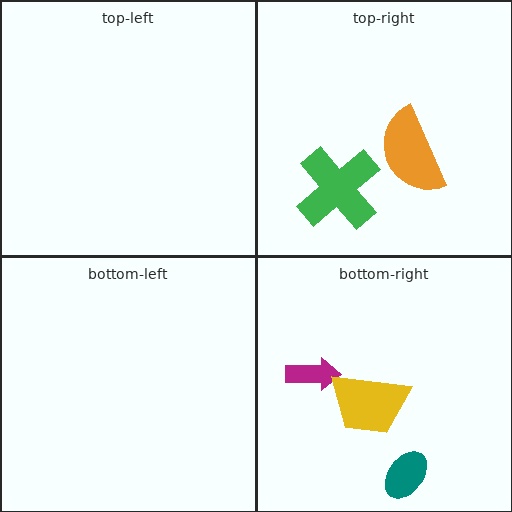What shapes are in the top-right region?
The orange semicircle, the green cross.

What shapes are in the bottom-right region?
The magenta arrow, the teal ellipse, the yellow trapezoid.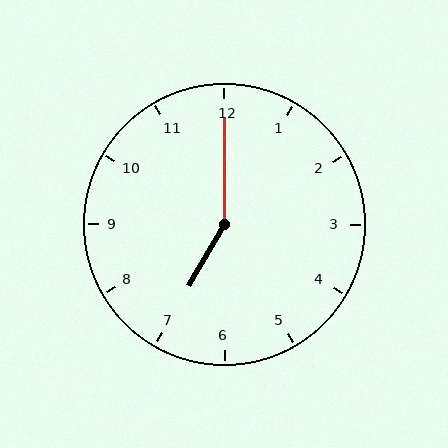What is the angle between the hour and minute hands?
Approximately 150 degrees.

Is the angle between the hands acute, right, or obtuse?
It is obtuse.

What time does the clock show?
7:00.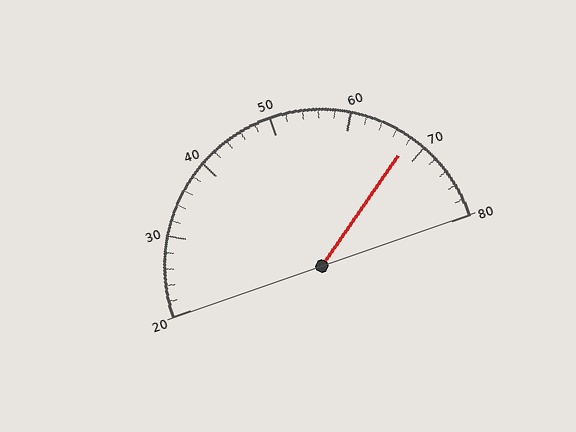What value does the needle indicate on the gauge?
The needle indicates approximately 68.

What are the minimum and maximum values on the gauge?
The gauge ranges from 20 to 80.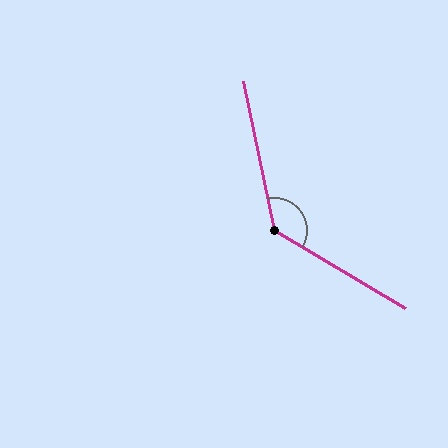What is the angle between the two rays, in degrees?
Approximately 133 degrees.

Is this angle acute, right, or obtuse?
It is obtuse.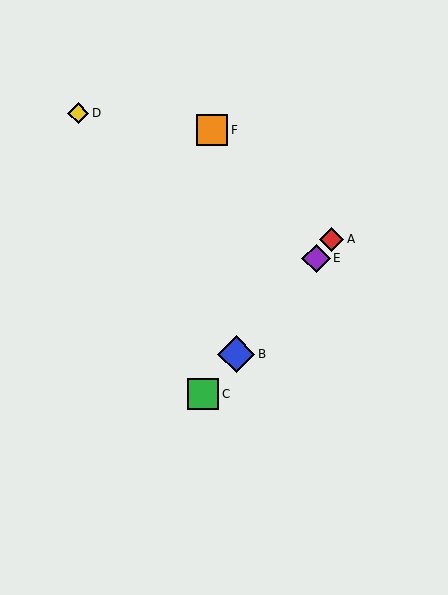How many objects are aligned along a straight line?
4 objects (A, B, C, E) are aligned along a straight line.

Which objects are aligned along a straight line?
Objects A, B, C, E are aligned along a straight line.